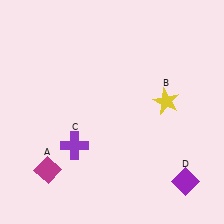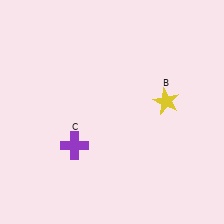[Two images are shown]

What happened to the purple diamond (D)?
The purple diamond (D) was removed in Image 2. It was in the bottom-right area of Image 1.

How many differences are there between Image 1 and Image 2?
There are 2 differences between the two images.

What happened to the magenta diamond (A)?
The magenta diamond (A) was removed in Image 2. It was in the bottom-left area of Image 1.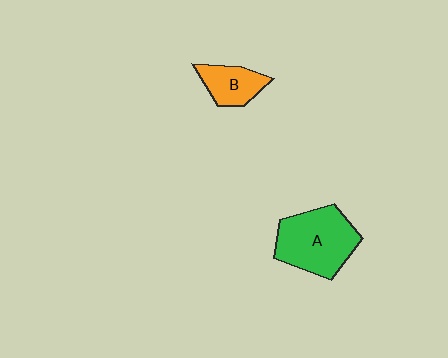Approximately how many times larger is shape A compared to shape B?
Approximately 2.0 times.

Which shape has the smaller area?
Shape B (orange).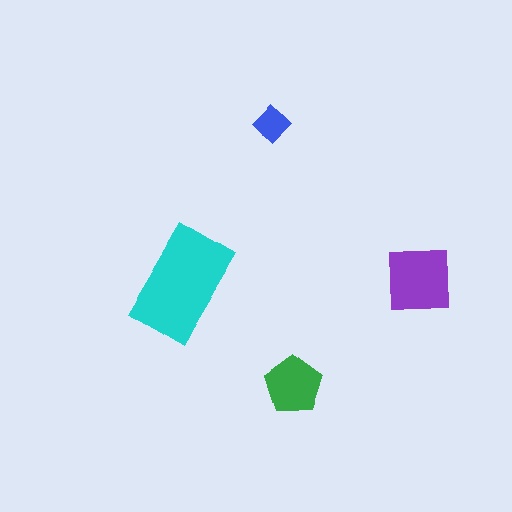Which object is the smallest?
The blue diamond.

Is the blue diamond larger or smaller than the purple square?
Smaller.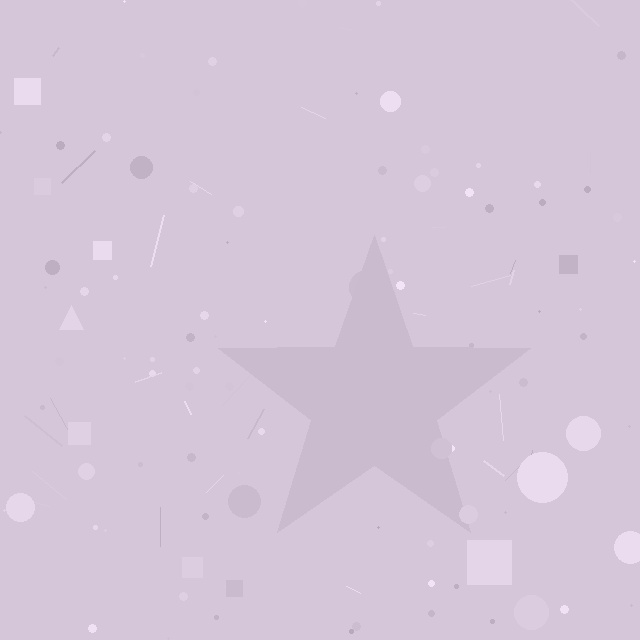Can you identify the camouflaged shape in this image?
The camouflaged shape is a star.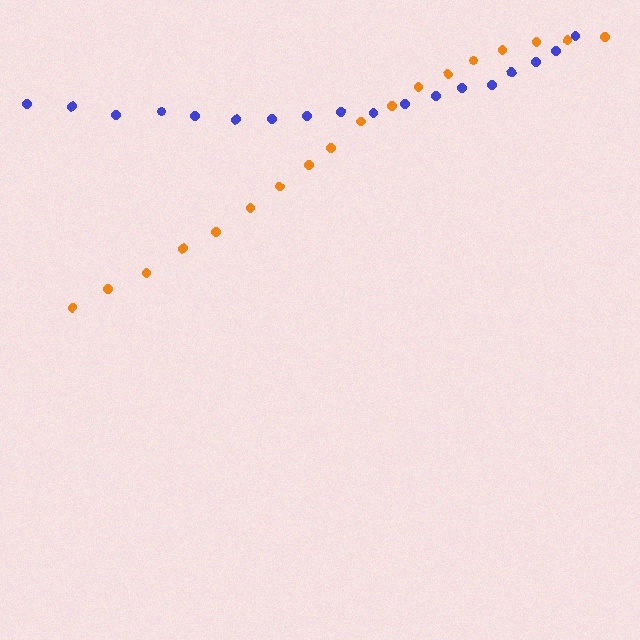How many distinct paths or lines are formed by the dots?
There are 2 distinct paths.